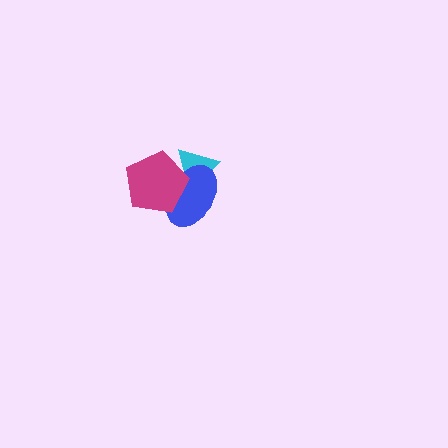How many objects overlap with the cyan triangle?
2 objects overlap with the cyan triangle.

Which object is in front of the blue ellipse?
The magenta pentagon is in front of the blue ellipse.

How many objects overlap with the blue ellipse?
2 objects overlap with the blue ellipse.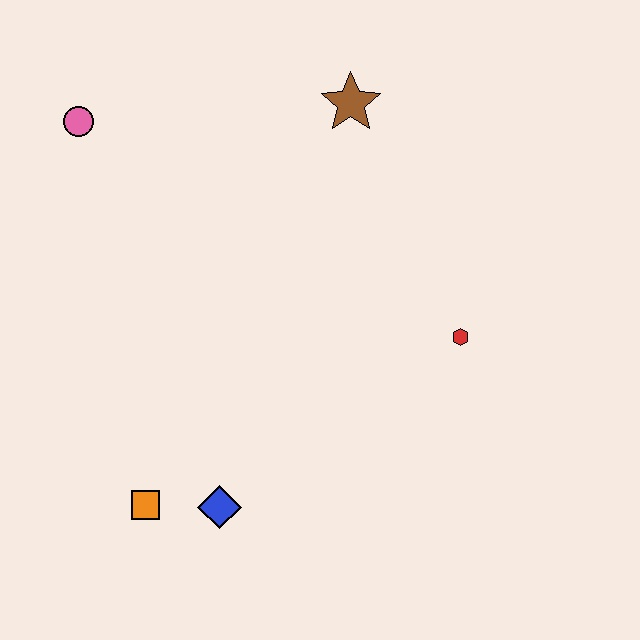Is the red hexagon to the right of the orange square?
Yes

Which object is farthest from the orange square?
The brown star is farthest from the orange square.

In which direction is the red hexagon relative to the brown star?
The red hexagon is below the brown star.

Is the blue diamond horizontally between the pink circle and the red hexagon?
Yes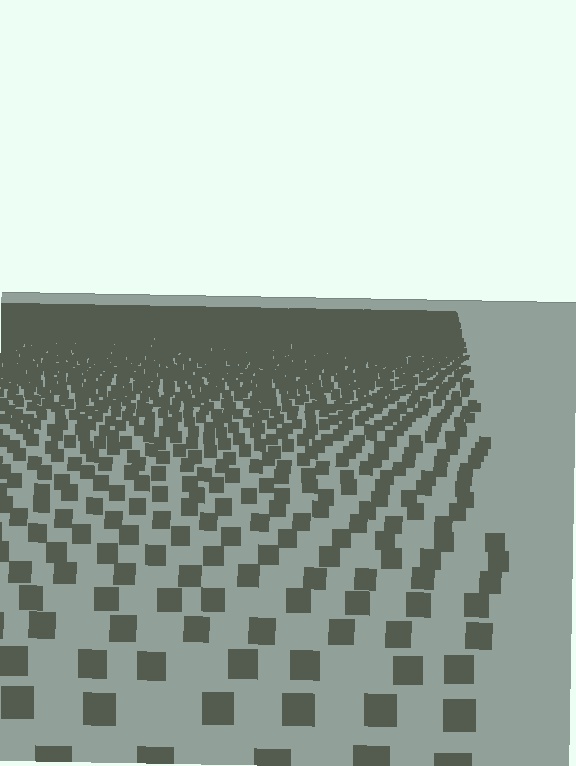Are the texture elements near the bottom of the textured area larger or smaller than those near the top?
Larger. Near the bottom, elements are closer to the viewer and appear at a bigger on-screen size.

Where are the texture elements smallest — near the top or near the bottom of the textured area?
Near the top.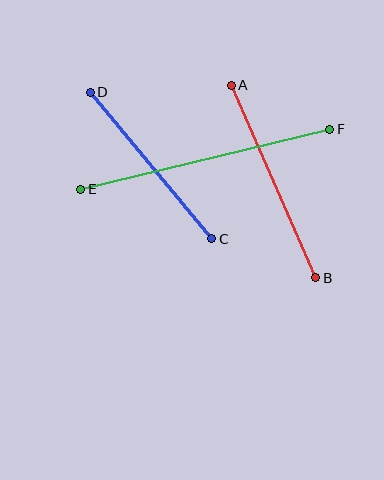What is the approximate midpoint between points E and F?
The midpoint is at approximately (205, 159) pixels.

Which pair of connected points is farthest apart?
Points E and F are farthest apart.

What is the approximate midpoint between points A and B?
The midpoint is at approximately (274, 181) pixels.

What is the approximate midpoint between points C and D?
The midpoint is at approximately (151, 165) pixels.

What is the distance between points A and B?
The distance is approximately 210 pixels.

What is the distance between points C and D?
The distance is approximately 190 pixels.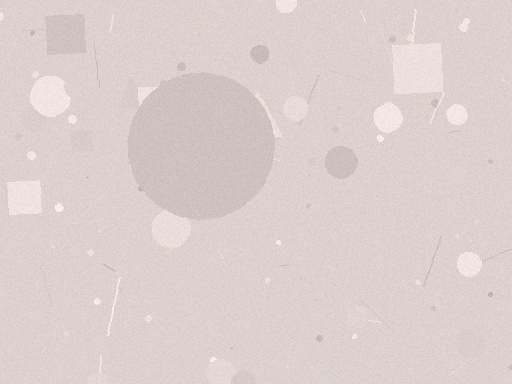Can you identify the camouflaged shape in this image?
The camouflaged shape is a circle.